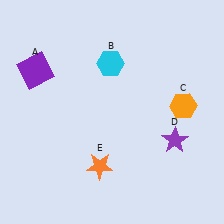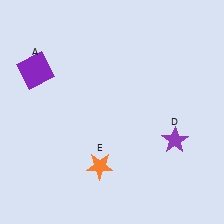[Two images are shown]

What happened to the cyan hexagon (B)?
The cyan hexagon (B) was removed in Image 2. It was in the top-left area of Image 1.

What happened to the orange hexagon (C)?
The orange hexagon (C) was removed in Image 2. It was in the top-right area of Image 1.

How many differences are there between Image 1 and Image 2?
There are 2 differences between the two images.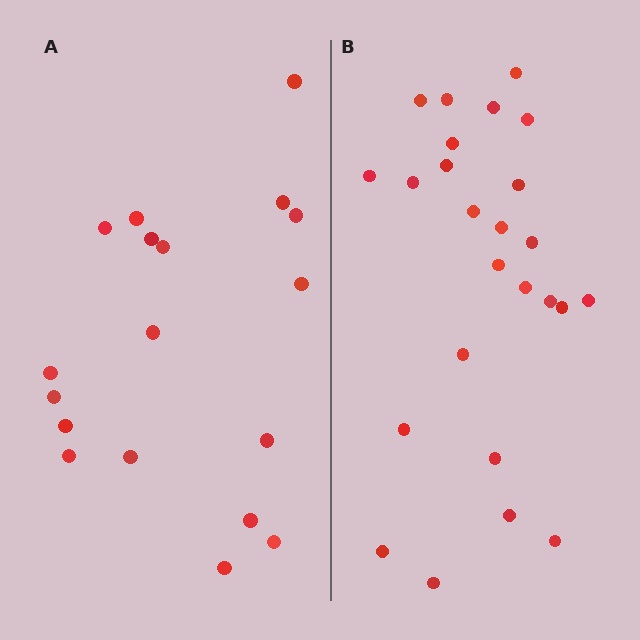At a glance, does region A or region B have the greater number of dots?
Region B (the right region) has more dots.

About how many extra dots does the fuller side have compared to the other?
Region B has roughly 8 or so more dots than region A.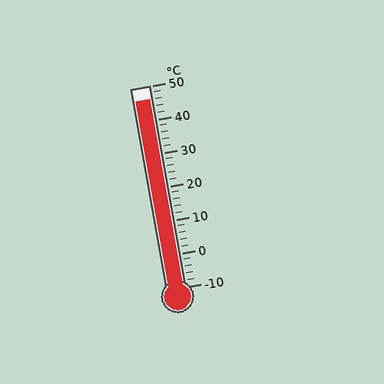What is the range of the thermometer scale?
The thermometer scale ranges from -10°C to 50°C.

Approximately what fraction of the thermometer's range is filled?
The thermometer is filled to approximately 95% of its range.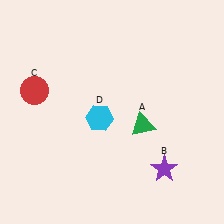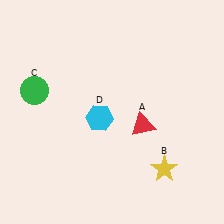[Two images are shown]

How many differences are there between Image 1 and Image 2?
There are 3 differences between the two images.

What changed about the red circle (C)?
In Image 1, C is red. In Image 2, it changed to green.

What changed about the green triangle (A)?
In Image 1, A is green. In Image 2, it changed to red.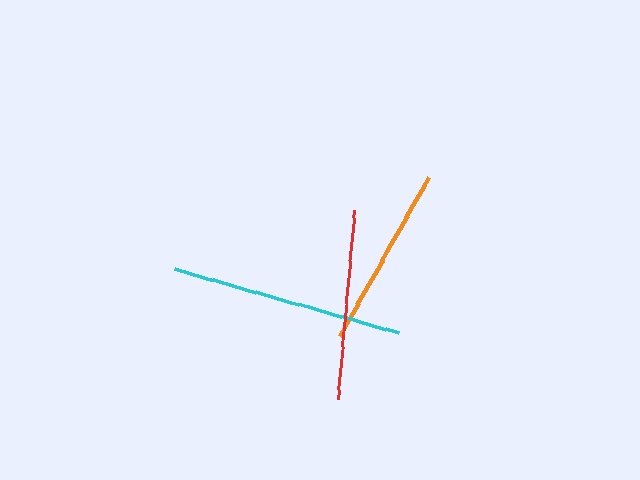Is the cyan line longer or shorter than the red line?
The cyan line is longer than the red line.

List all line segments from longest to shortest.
From longest to shortest: cyan, red, orange.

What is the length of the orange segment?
The orange segment is approximately 180 pixels long.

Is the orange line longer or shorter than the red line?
The red line is longer than the orange line.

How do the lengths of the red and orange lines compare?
The red and orange lines are approximately the same length.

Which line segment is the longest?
The cyan line is the longest at approximately 234 pixels.